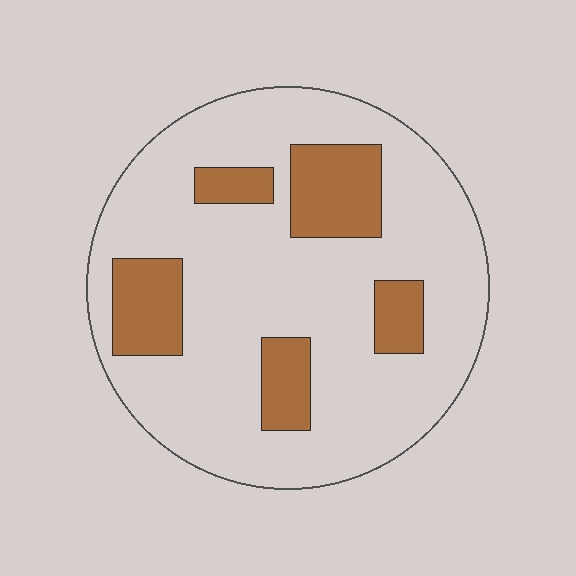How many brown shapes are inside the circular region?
5.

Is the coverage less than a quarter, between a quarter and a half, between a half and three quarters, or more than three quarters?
Less than a quarter.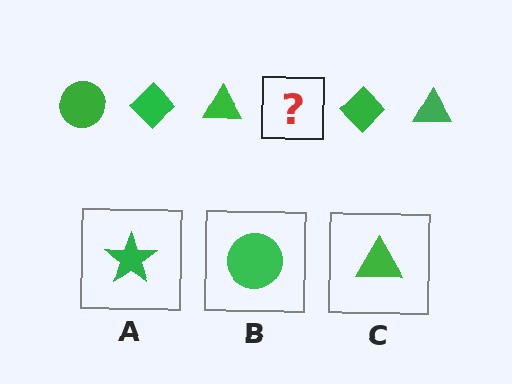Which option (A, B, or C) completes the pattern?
B.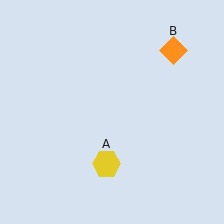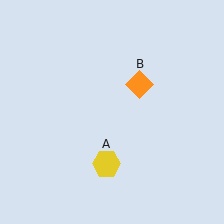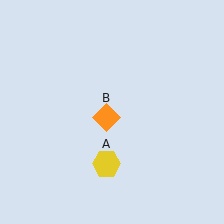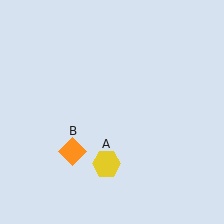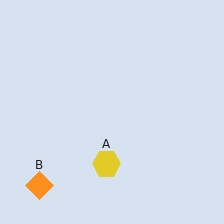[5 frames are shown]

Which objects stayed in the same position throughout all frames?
Yellow hexagon (object A) remained stationary.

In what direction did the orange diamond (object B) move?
The orange diamond (object B) moved down and to the left.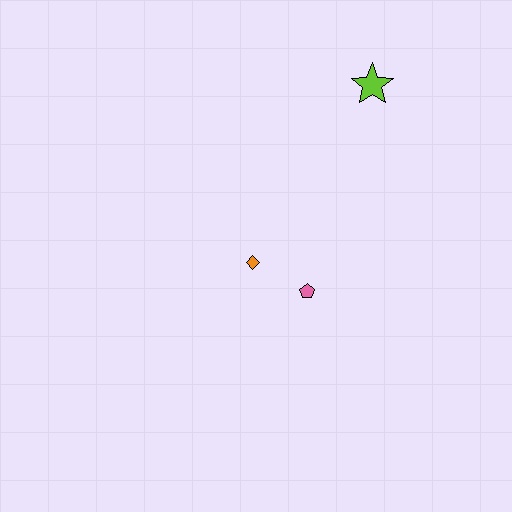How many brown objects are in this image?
There are no brown objects.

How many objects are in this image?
There are 3 objects.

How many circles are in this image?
There are no circles.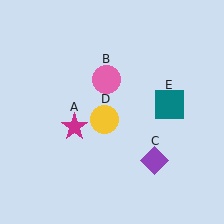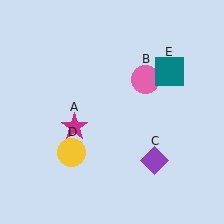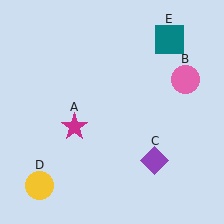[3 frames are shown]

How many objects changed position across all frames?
3 objects changed position: pink circle (object B), yellow circle (object D), teal square (object E).